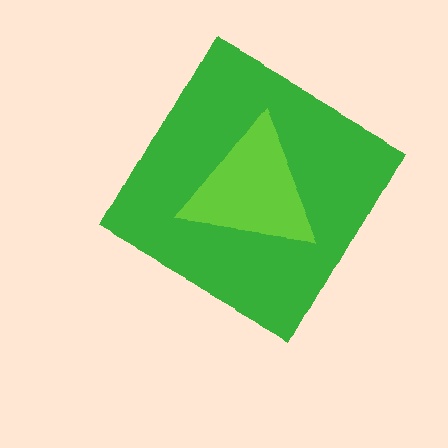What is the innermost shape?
The lime triangle.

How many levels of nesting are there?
2.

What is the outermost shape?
The green diamond.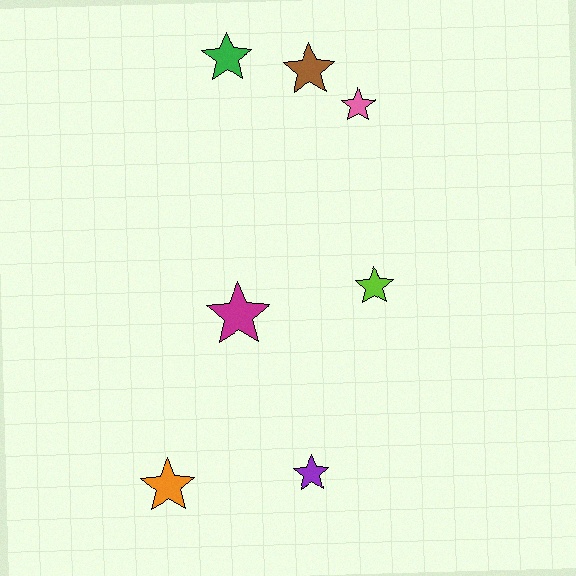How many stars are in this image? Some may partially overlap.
There are 7 stars.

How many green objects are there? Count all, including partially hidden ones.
There is 1 green object.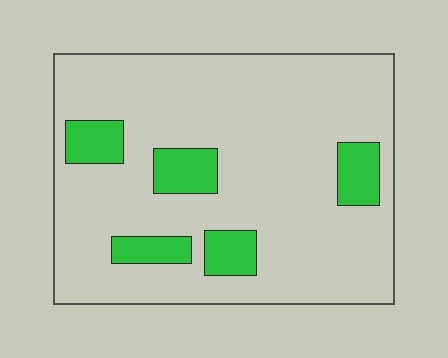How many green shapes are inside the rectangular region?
5.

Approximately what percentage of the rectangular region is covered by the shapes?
Approximately 15%.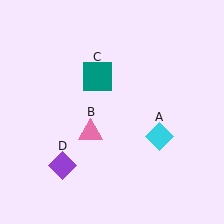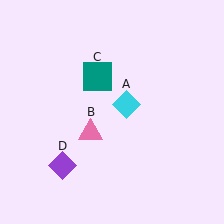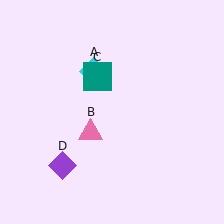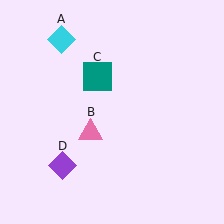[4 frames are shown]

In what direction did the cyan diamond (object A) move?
The cyan diamond (object A) moved up and to the left.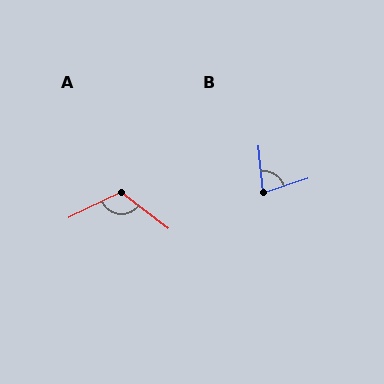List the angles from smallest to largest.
B (77°), A (117°).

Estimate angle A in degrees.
Approximately 117 degrees.